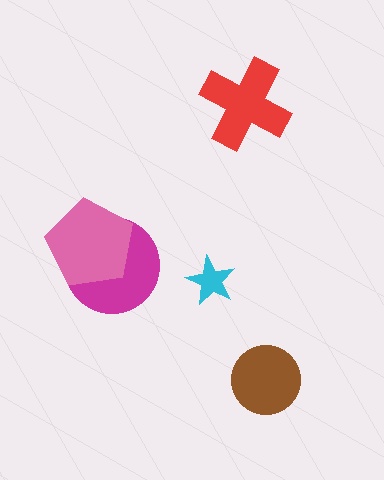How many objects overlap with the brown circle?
0 objects overlap with the brown circle.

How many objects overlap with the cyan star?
0 objects overlap with the cyan star.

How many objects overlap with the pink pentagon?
1 object overlaps with the pink pentagon.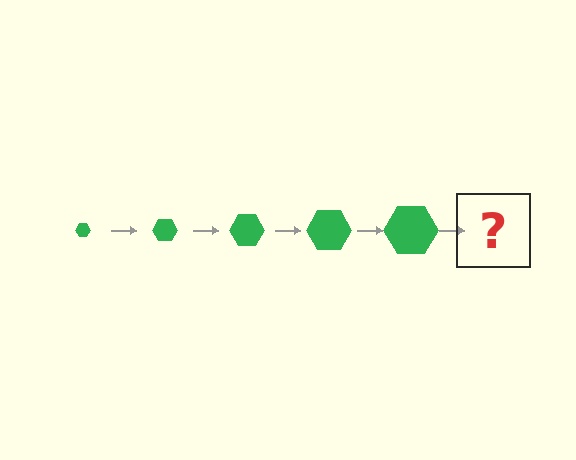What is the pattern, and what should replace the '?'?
The pattern is that the hexagon gets progressively larger each step. The '?' should be a green hexagon, larger than the previous one.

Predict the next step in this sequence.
The next step is a green hexagon, larger than the previous one.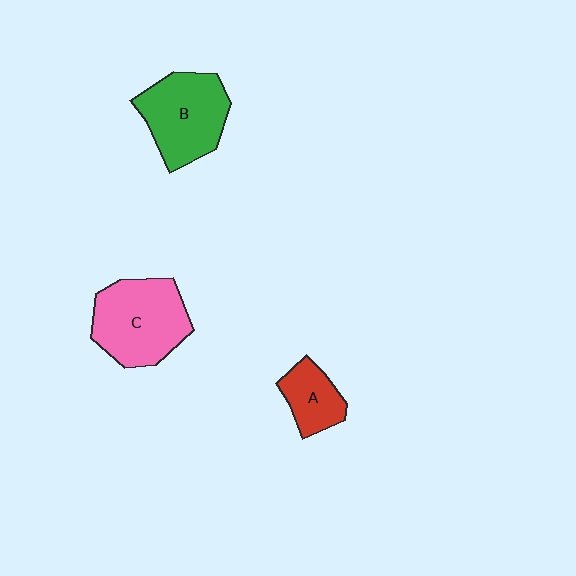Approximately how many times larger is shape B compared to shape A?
Approximately 1.9 times.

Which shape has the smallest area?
Shape A (red).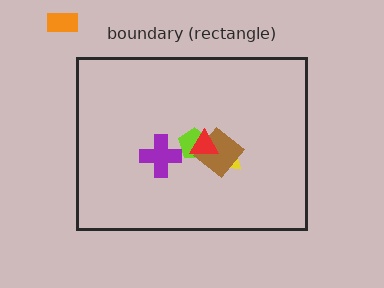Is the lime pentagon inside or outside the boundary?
Inside.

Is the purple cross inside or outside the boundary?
Inside.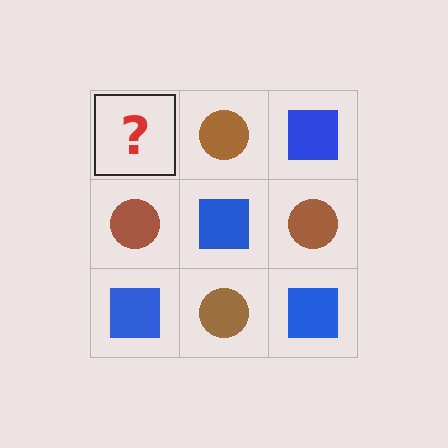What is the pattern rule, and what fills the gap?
The rule is that it alternates blue square and brown circle in a checkerboard pattern. The gap should be filled with a blue square.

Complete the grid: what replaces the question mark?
The question mark should be replaced with a blue square.